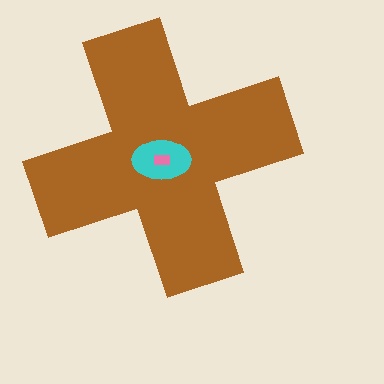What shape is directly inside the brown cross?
The cyan ellipse.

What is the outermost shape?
The brown cross.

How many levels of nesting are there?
3.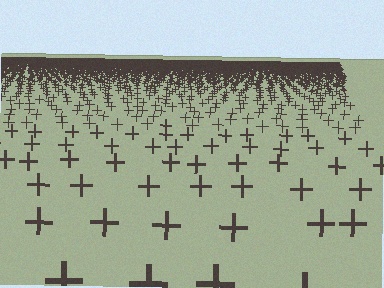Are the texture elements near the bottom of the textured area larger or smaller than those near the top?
Larger. Near the bottom, elements are closer to the viewer and appear at a bigger on-screen size.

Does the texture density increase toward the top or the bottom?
Density increases toward the top.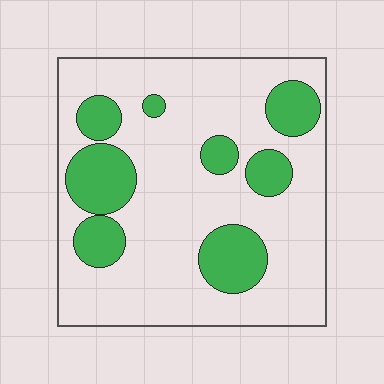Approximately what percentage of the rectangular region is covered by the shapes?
Approximately 25%.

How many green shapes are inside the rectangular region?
8.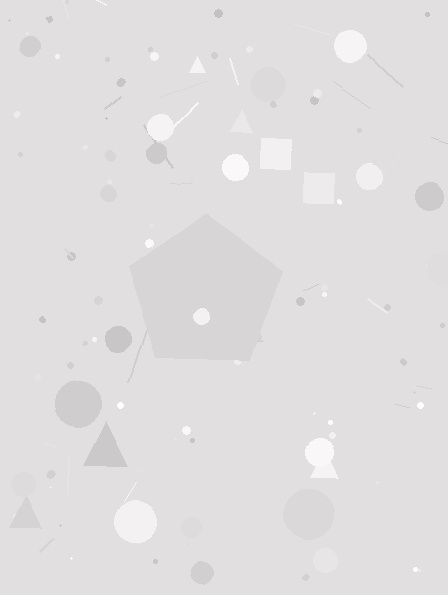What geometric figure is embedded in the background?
A pentagon is embedded in the background.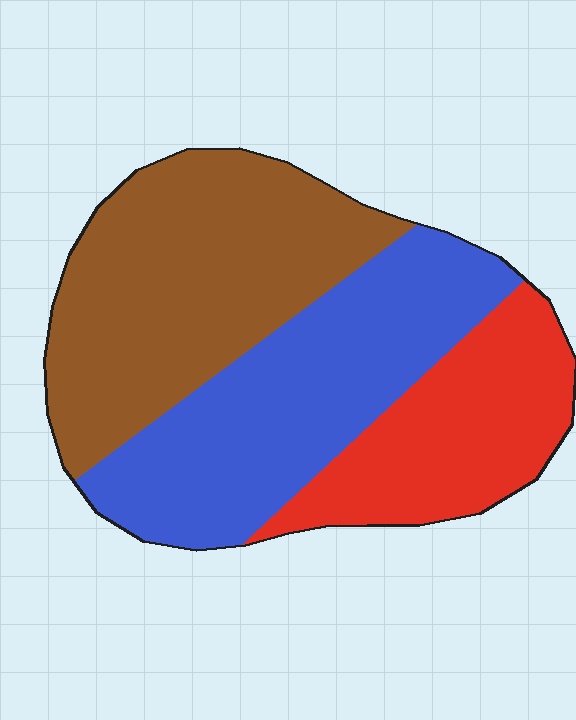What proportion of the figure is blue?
Blue takes up about three eighths (3/8) of the figure.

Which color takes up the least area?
Red, at roughly 25%.